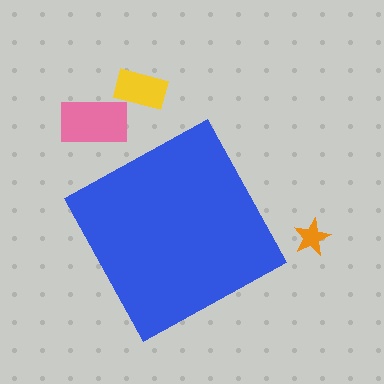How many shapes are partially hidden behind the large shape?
0 shapes are partially hidden.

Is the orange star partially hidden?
No, the orange star is fully visible.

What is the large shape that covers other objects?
A blue square.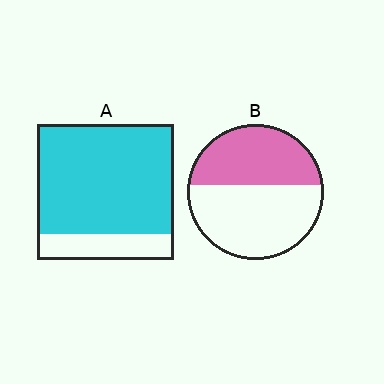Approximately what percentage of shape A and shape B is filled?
A is approximately 80% and B is approximately 45%.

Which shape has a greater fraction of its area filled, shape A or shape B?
Shape A.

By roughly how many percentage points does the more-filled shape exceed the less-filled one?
By roughly 35 percentage points (A over B).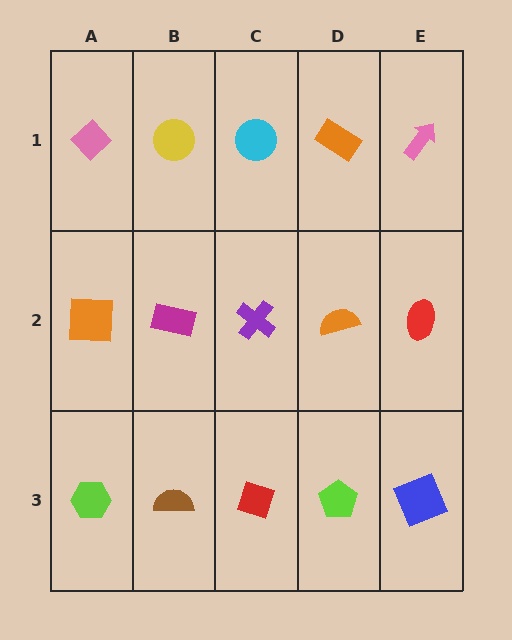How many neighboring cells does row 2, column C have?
4.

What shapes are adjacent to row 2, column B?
A yellow circle (row 1, column B), a brown semicircle (row 3, column B), an orange square (row 2, column A), a purple cross (row 2, column C).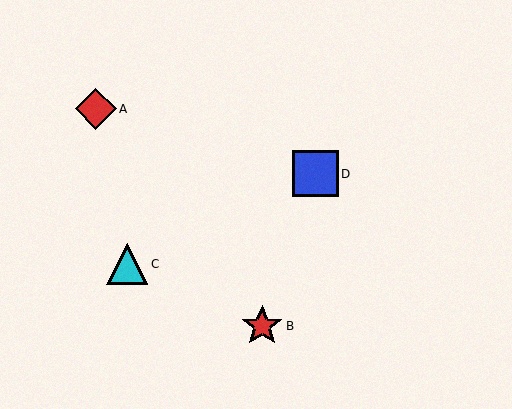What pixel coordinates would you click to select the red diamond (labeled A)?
Click at (96, 109) to select the red diamond A.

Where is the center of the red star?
The center of the red star is at (262, 326).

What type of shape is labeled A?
Shape A is a red diamond.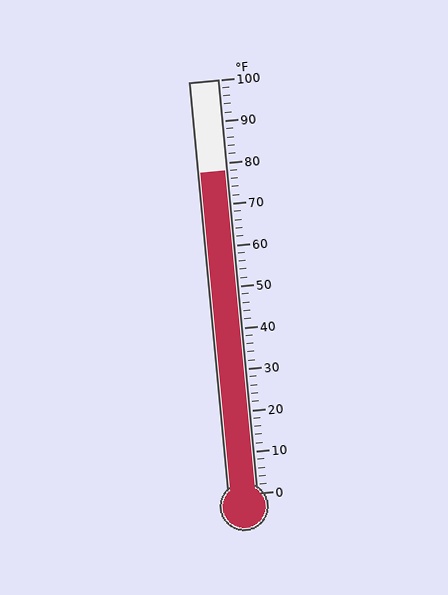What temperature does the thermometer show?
The thermometer shows approximately 78°F.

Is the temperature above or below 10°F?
The temperature is above 10°F.